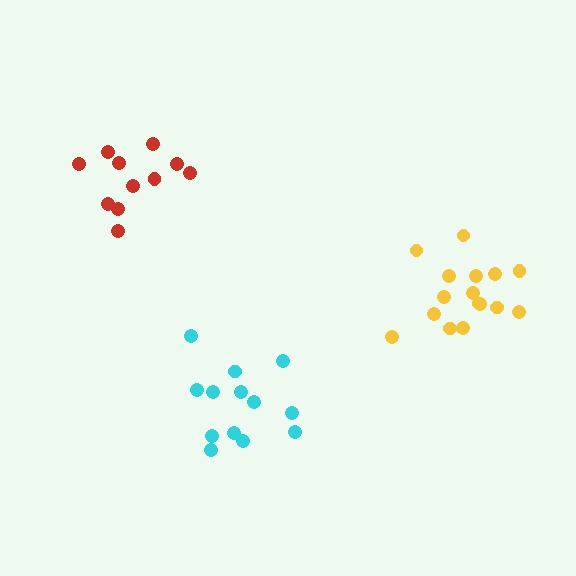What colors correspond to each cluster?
The clusters are colored: yellow, cyan, red.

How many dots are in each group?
Group 1: 16 dots, Group 2: 13 dots, Group 3: 11 dots (40 total).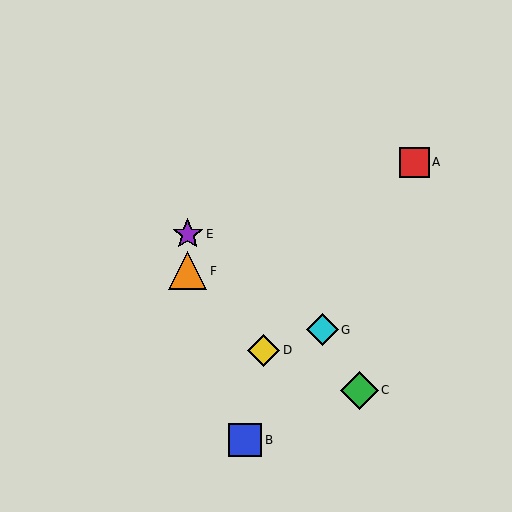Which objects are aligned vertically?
Objects E, F are aligned vertically.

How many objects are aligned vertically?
2 objects (E, F) are aligned vertically.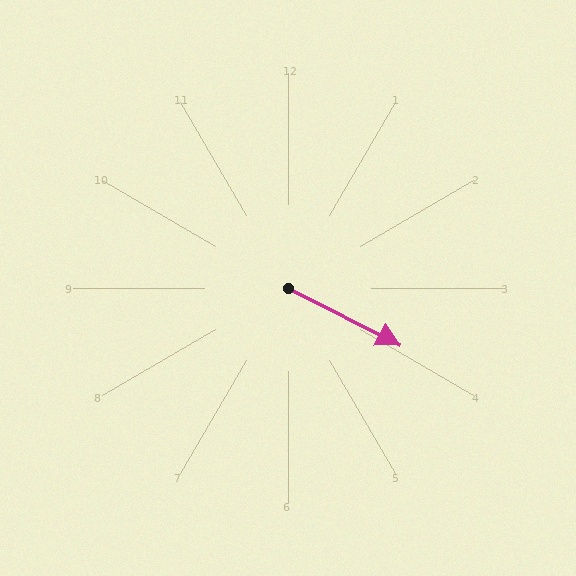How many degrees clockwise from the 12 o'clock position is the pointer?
Approximately 117 degrees.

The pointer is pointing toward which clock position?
Roughly 4 o'clock.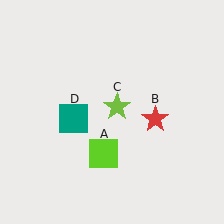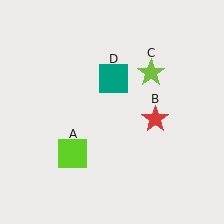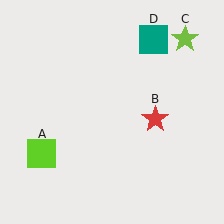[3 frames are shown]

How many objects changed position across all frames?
3 objects changed position: lime square (object A), lime star (object C), teal square (object D).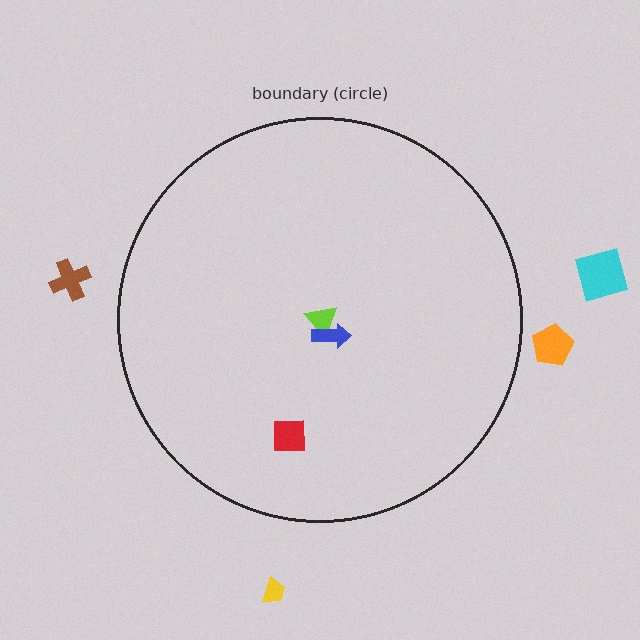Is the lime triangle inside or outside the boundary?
Inside.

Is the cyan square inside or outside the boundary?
Outside.